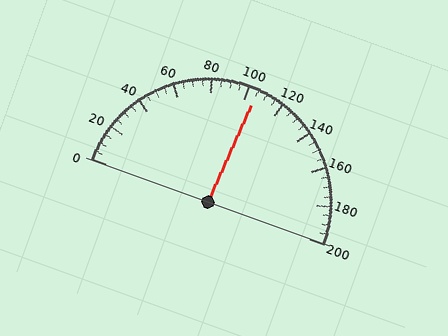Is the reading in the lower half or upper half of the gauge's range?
The reading is in the upper half of the range (0 to 200).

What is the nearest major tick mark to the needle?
The nearest major tick mark is 100.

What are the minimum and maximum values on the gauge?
The gauge ranges from 0 to 200.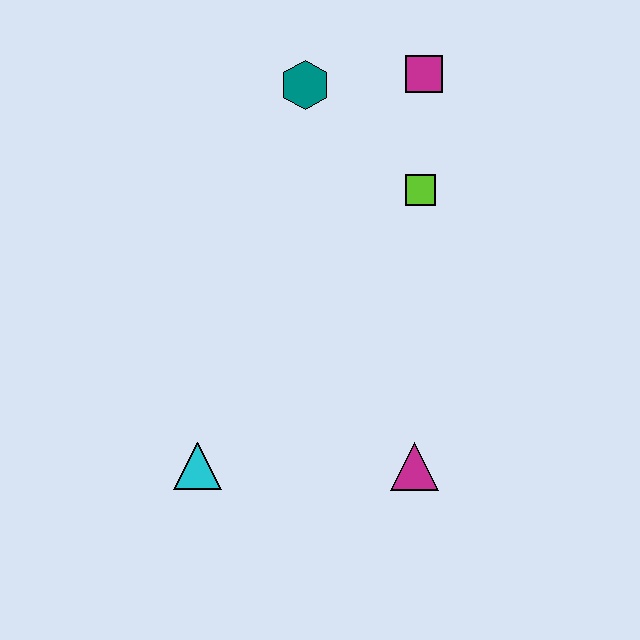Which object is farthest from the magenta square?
The cyan triangle is farthest from the magenta square.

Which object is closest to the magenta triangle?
The cyan triangle is closest to the magenta triangle.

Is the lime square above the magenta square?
No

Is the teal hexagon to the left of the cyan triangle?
No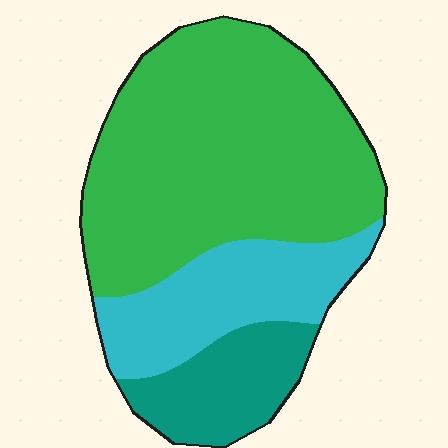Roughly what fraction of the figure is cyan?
Cyan covers about 25% of the figure.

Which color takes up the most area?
Green, at roughly 60%.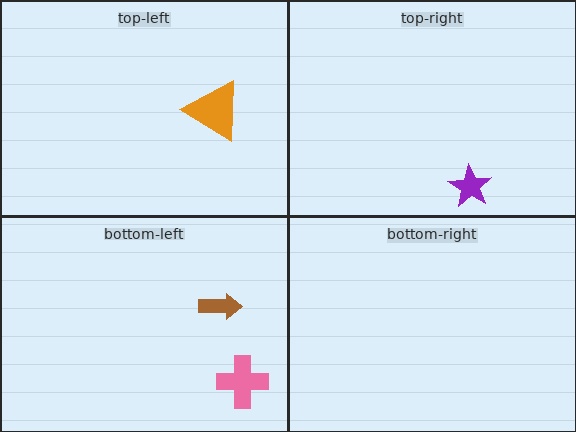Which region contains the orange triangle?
The top-left region.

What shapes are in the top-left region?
The orange triangle.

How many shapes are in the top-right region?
1.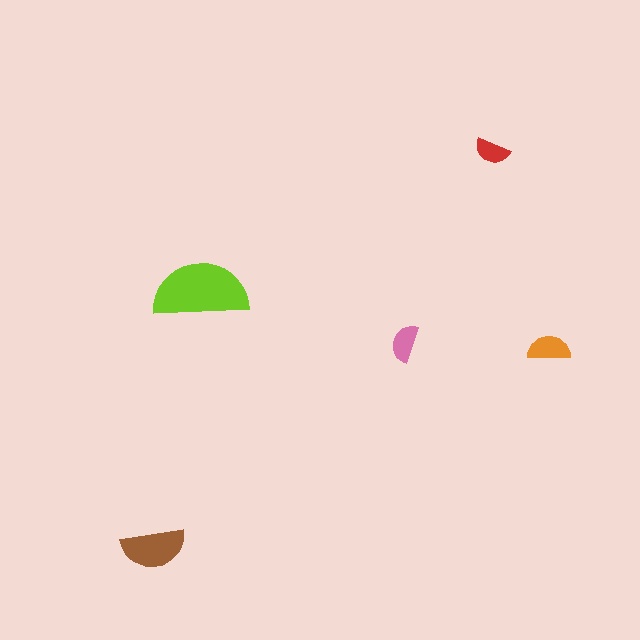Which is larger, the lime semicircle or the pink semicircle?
The lime one.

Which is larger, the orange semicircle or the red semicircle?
The orange one.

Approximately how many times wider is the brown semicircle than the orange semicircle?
About 1.5 times wider.